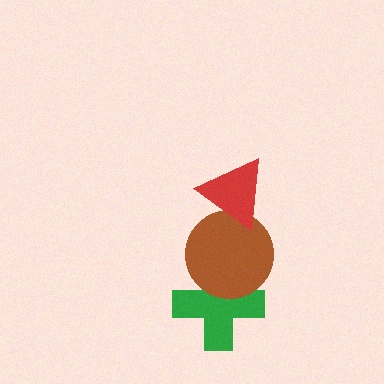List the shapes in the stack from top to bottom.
From top to bottom: the red triangle, the brown circle, the green cross.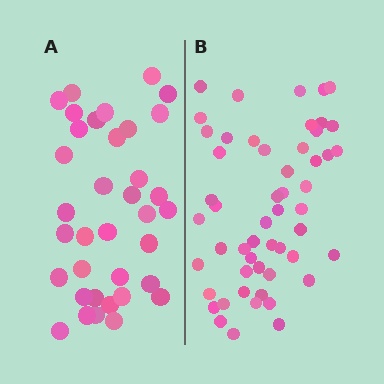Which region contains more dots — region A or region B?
Region B (the right region) has more dots.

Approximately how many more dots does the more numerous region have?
Region B has approximately 15 more dots than region A.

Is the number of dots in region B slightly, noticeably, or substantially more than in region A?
Region B has substantially more. The ratio is roughly 1.5 to 1.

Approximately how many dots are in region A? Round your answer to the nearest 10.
About 40 dots. (The exact count is 36, which rounds to 40.)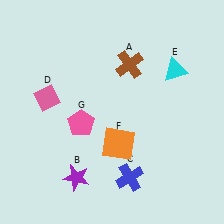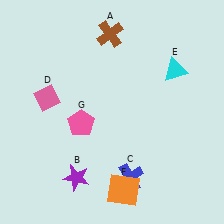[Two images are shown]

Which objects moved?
The objects that moved are: the brown cross (A), the orange square (F).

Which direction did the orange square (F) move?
The orange square (F) moved down.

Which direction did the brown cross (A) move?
The brown cross (A) moved up.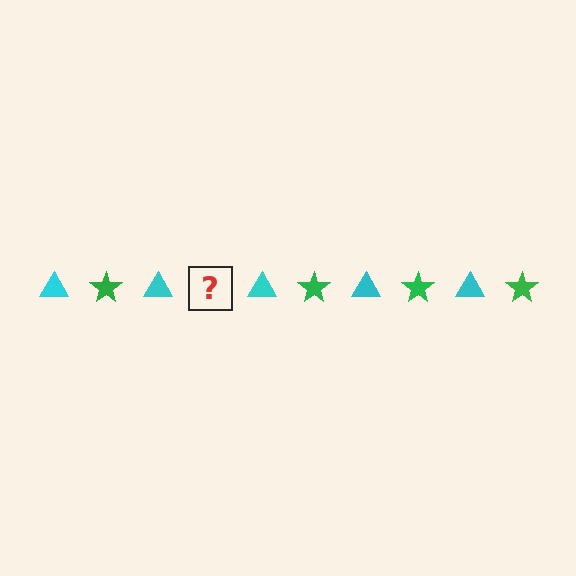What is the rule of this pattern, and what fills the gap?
The rule is that the pattern alternates between cyan triangle and green star. The gap should be filled with a green star.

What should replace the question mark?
The question mark should be replaced with a green star.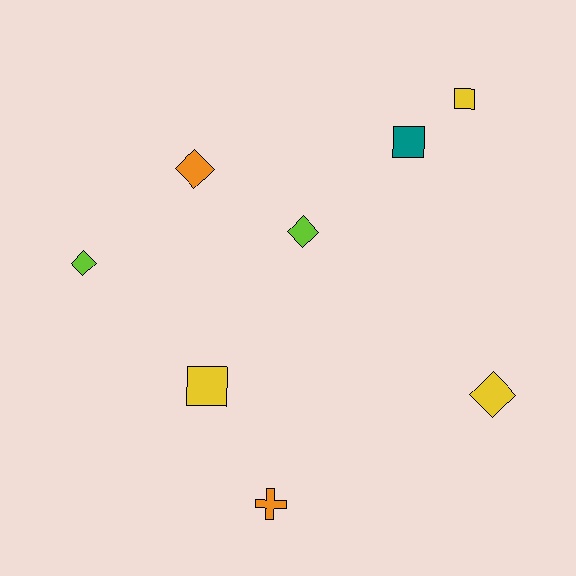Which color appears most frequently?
Yellow, with 3 objects.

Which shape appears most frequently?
Diamond, with 4 objects.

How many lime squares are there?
There are no lime squares.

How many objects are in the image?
There are 8 objects.